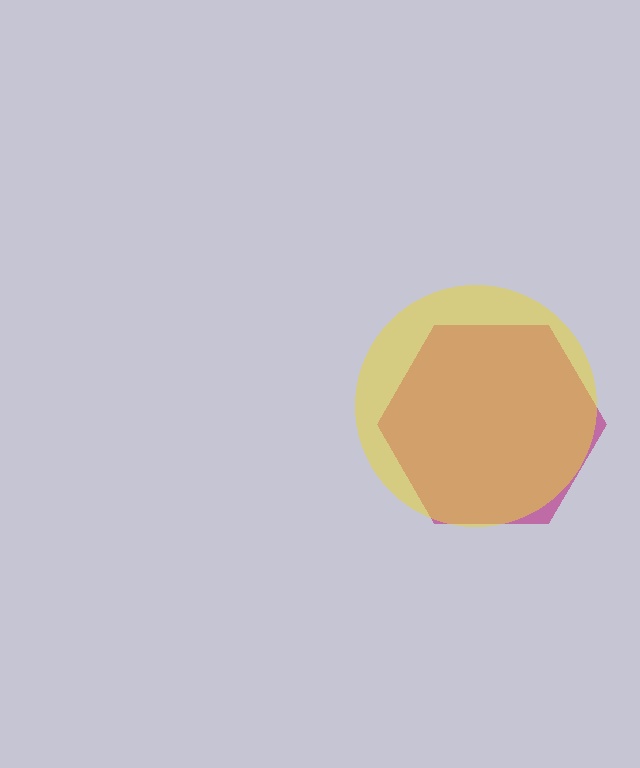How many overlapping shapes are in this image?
There are 2 overlapping shapes in the image.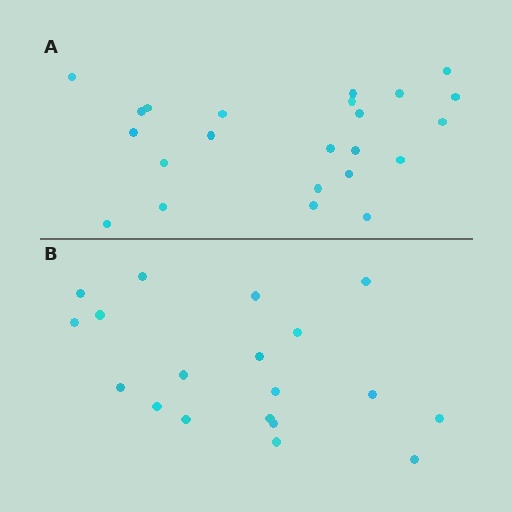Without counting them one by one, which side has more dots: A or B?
Region A (the top region) has more dots.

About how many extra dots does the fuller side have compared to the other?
Region A has about 4 more dots than region B.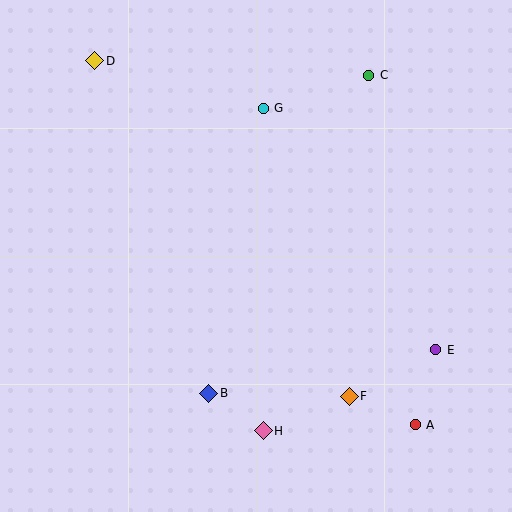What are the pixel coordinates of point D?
Point D is at (95, 61).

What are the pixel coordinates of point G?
Point G is at (263, 108).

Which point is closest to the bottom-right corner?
Point A is closest to the bottom-right corner.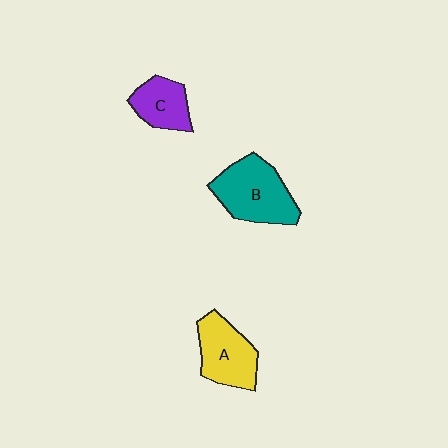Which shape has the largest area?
Shape B (teal).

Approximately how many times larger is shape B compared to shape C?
Approximately 1.7 times.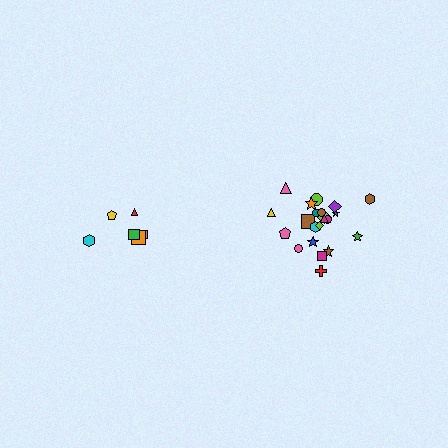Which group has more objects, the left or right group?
The right group.